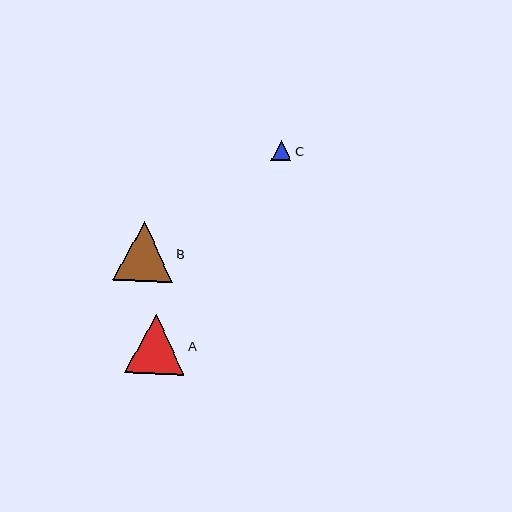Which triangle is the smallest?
Triangle C is the smallest with a size of approximately 20 pixels.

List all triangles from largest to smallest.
From largest to smallest: A, B, C.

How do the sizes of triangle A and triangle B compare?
Triangle A and triangle B are approximately the same size.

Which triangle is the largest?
Triangle A is the largest with a size of approximately 60 pixels.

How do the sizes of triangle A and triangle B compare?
Triangle A and triangle B are approximately the same size.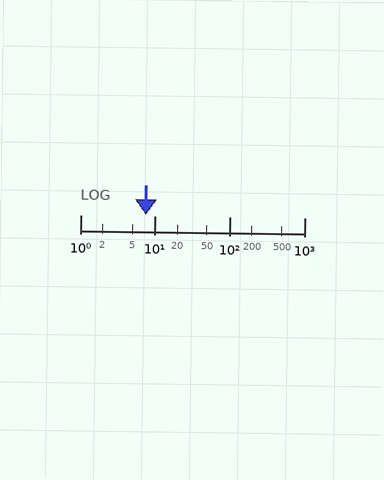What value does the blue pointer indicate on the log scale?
The pointer indicates approximately 7.5.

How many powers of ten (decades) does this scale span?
The scale spans 3 decades, from 1 to 1000.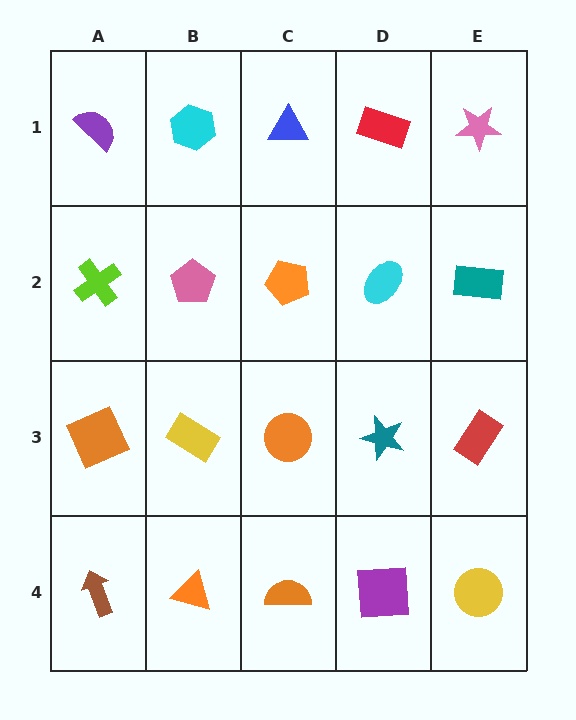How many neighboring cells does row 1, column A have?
2.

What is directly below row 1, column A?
A lime cross.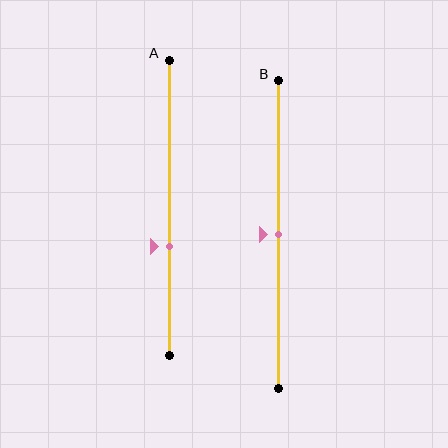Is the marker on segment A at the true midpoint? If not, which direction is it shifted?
No, the marker on segment A is shifted downward by about 13% of the segment length.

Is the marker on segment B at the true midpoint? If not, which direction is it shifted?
Yes, the marker on segment B is at the true midpoint.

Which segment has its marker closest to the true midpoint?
Segment B has its marker closest to the true midpoint.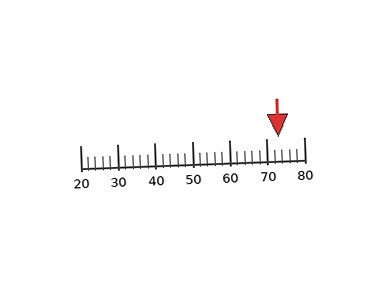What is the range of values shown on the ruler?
The ruler shows values from 20 to 80.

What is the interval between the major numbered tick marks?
The major tick marks are spaced 10 units apart.